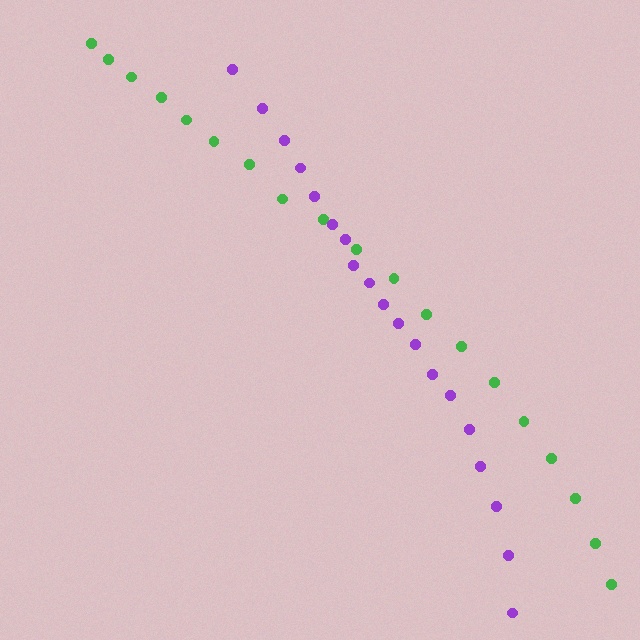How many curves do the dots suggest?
There are 2 distinct paths.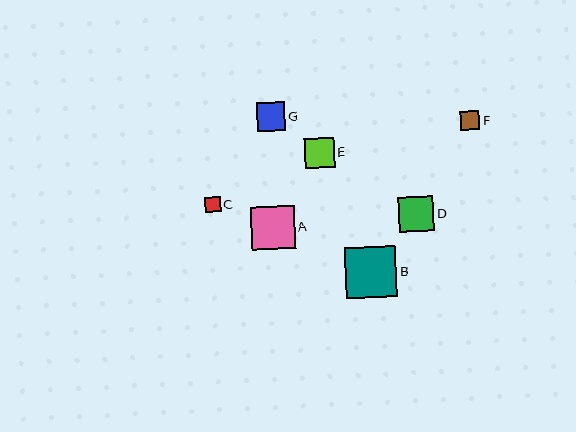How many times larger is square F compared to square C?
Square F is approximately 1.2 times the size of square C.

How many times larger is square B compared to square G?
Square B is approximately 1.8 times the size of square G.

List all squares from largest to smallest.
From largest to smallest: B, A, D, E, G, F, C.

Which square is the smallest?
Square C is the smallest with a size of approximately 16 pixels.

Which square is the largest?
Square B is the largest with a size of approximately 52 pixels.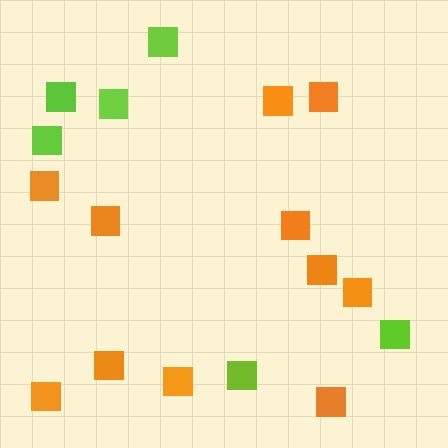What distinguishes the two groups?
There are 2 groups: one group of orange squares (11) and one group of lime squares (6).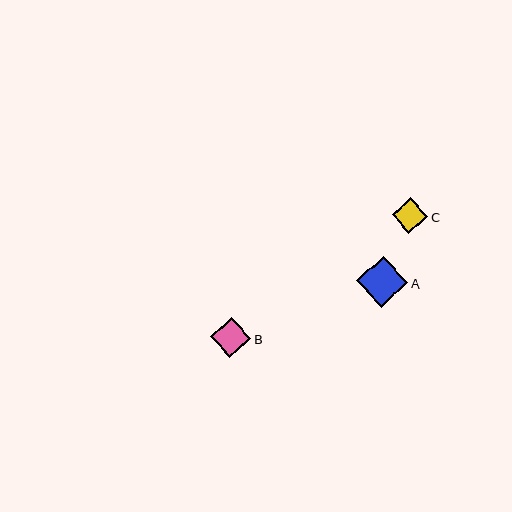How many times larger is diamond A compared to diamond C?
Diamond A is approximately 1.4 times the size of diamond C.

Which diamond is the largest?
Diamond A is the largest with a size of approximately 51 pixels.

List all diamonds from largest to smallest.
From largest to smallest: A, B, C.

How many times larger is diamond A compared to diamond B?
Diamond A is approximately 1.3 times the size of diamond B.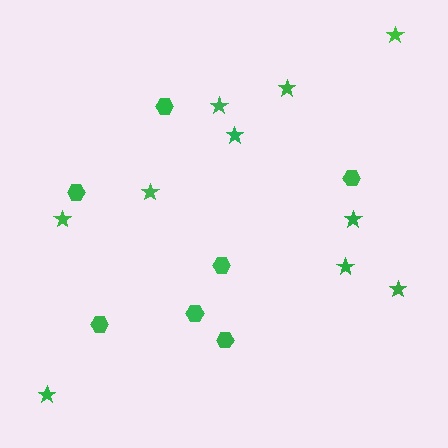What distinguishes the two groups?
There are 2 groups: one group of stars (10) and one group of hexagons (7).